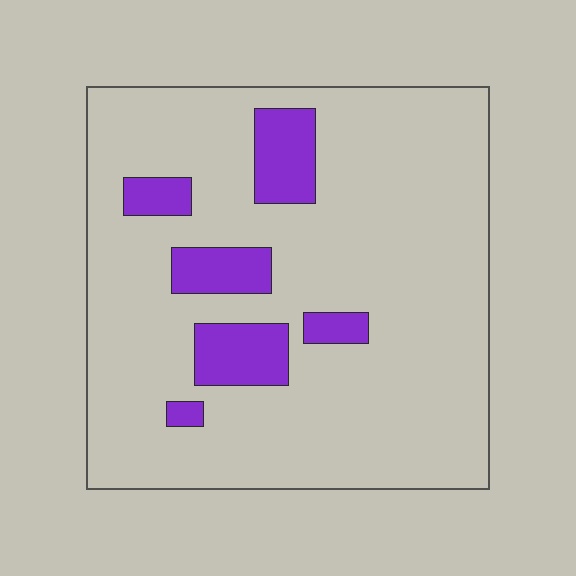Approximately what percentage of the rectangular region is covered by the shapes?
Approximately 15%.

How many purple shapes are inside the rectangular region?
6.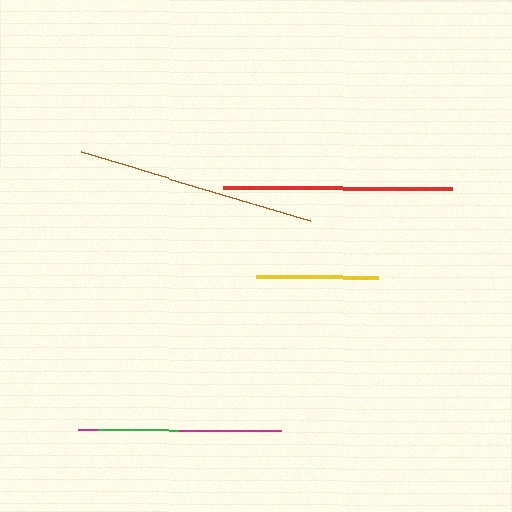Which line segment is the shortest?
The green line is the shortest at approximately 80 pixels.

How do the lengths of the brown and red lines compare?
The brown and red lines are approximately the same length.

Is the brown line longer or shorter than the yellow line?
The brown line is longer than the yellow line.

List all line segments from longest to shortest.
From longest to shortest: brown, red, magenta, yellow, green.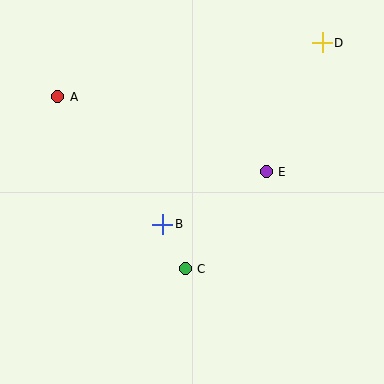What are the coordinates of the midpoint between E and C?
The midpoint between E and C is at (226, 220).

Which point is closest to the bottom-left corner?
Point C is closest to the bottom-left corner.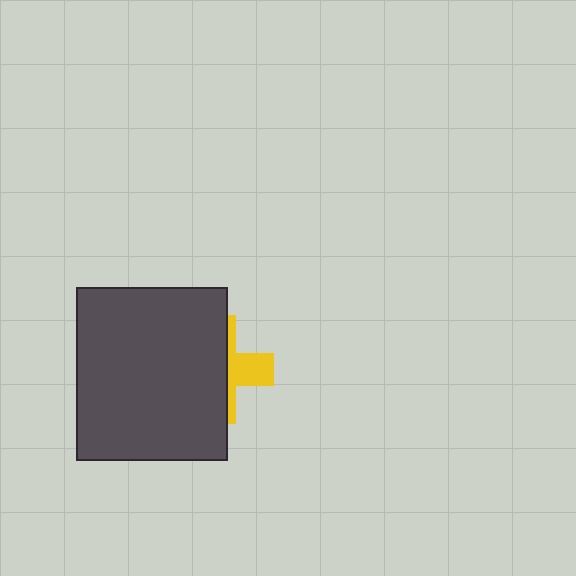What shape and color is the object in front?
The object in front is a dark gray rectangle.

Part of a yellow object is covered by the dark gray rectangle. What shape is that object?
It is a cross.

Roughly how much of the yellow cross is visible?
A small part of it is visible (roughly 35%).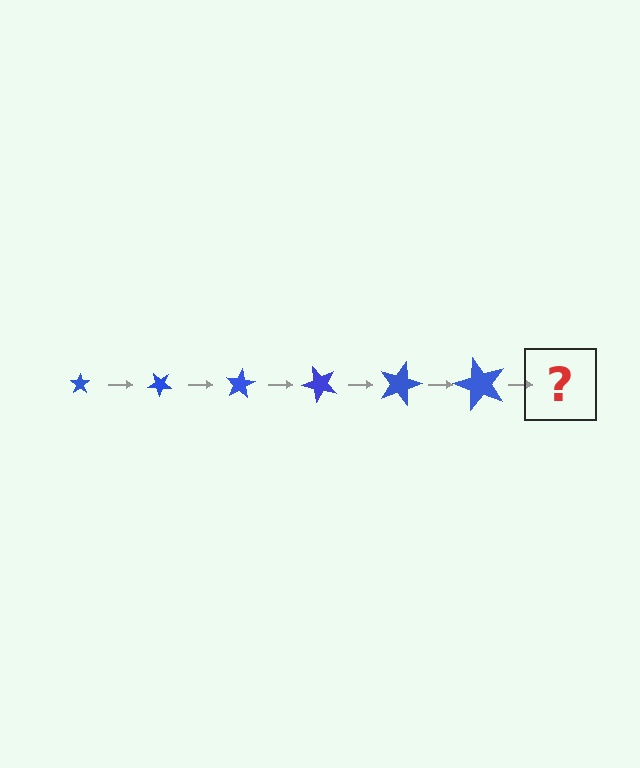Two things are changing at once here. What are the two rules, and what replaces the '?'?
The two rules are that the star grows larger each step and it rotates 40 degrees each step. The '?' should be a star, larger than the previous one and rotated 240 degrees from the start.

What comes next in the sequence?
The next element should be a star, larger than the previous one and rotated 240 degrees from the start.